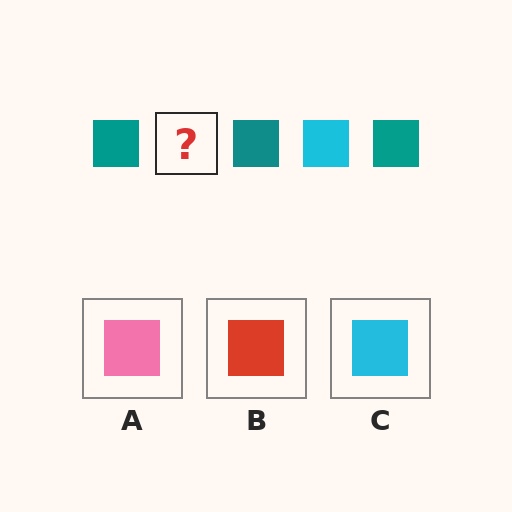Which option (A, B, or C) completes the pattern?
C.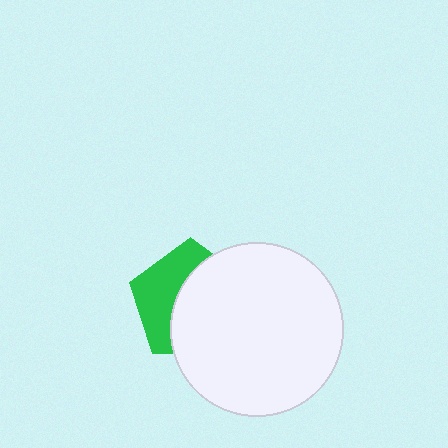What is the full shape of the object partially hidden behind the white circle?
The partially hidden object is a green pentagon.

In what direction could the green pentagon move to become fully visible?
The green pentagon could move left. That would shift it out from behind the white circle entirely.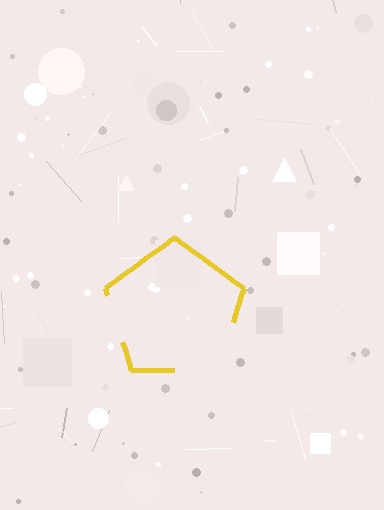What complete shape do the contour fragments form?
The contour fragments form a pentagon.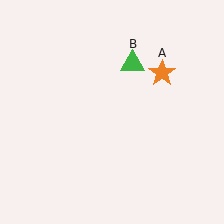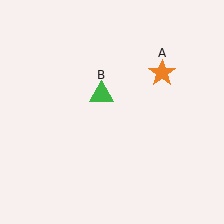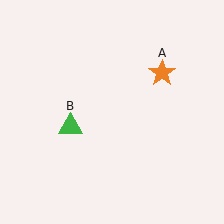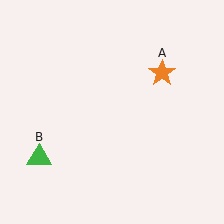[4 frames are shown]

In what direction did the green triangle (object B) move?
The green triangle (object B) moved down and to the left.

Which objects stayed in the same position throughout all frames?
Orange star (object A) remained stationary.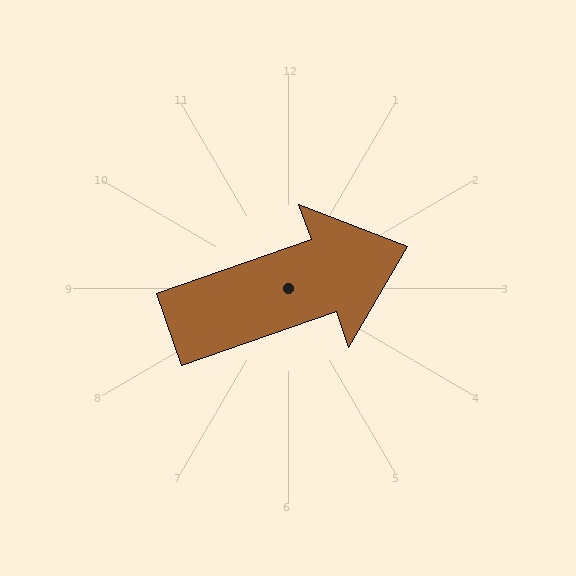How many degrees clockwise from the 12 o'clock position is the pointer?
Approximately 71 degrees.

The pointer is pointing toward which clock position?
Roughly 2 o'clock.